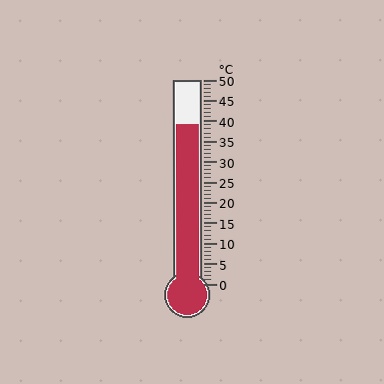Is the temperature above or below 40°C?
The temperature is below 40°C.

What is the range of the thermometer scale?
The thermometer scale ranges from 0°C to 50°C.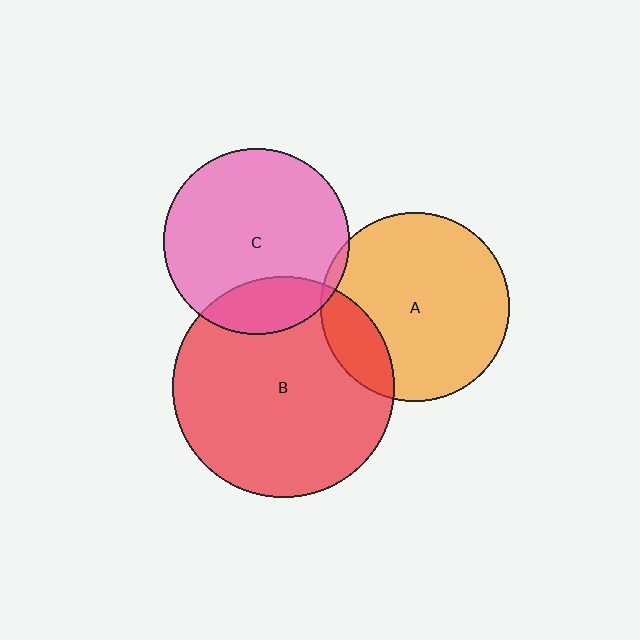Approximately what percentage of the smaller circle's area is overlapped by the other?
Approximately 15%.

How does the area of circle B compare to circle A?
Approximately 1.4 times.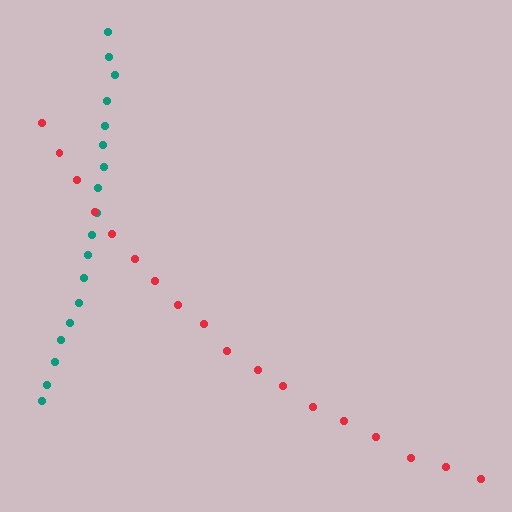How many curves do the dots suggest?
There are 2 distinct paths.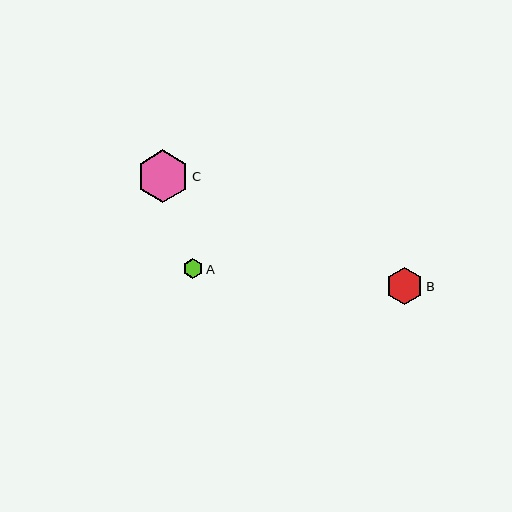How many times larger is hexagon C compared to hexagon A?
Hexagon C is approximately 2.6 times the size of hexagon A.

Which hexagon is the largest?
Hexagon C is the largest with a size of approximately 52 pixels.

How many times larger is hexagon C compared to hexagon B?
Hexagon C is approximately 1.4 times the size of hexagon B.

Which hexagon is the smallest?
Hexagon A is the smallest with a size of approximately 20 pixels.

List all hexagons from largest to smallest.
From largest to smallest: C, B, A.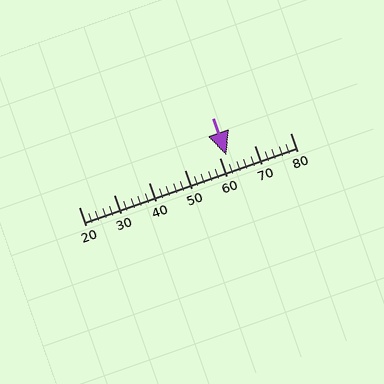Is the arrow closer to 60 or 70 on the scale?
The arrow is closer to 60.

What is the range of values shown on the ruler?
The ruler shows values from 20 to 80.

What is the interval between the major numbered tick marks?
The major tick marks are spaced 10 units apart.